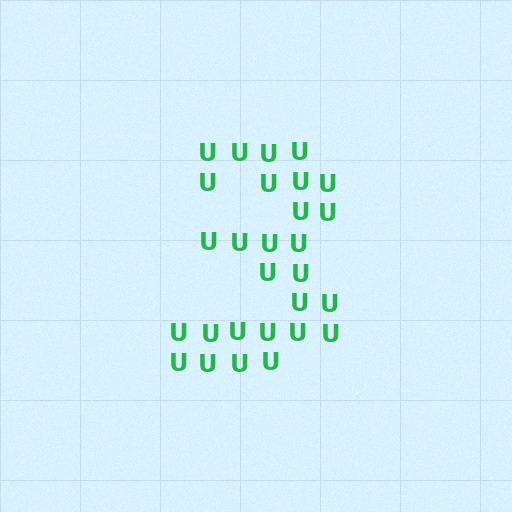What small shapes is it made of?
It is made of small letter U's.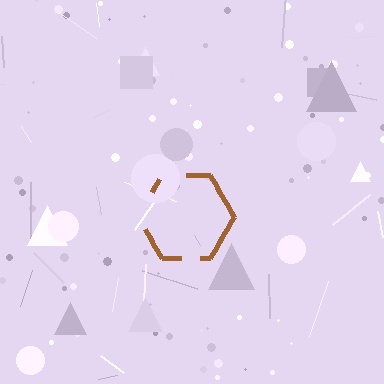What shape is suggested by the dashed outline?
The dashed outline suggests a hexagon.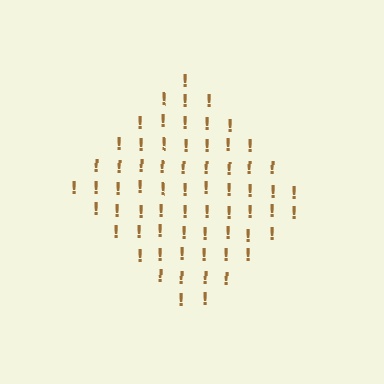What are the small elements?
The small elements are exclamation marks.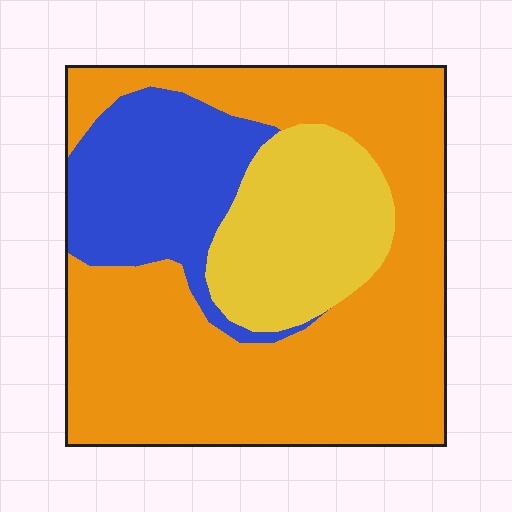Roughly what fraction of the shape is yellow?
Yellow covers around 20% of the shape.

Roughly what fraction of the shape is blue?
Blue takes up about one fifth (1/5) of the shape.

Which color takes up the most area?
Orange, at roughly 60%.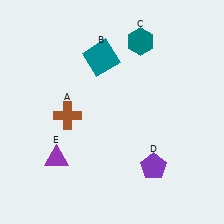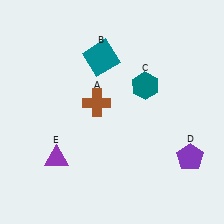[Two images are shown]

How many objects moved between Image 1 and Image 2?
3 objects moved between the two images.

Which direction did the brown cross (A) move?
The brown cross (A) moved right.